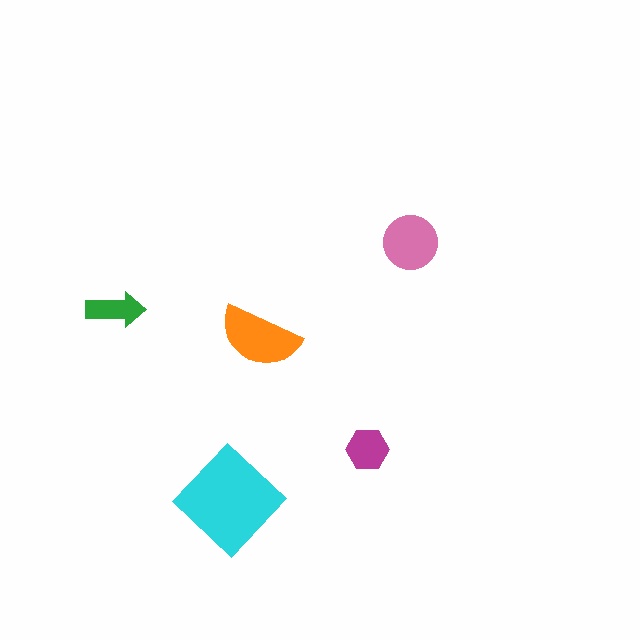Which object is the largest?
The cyan diamond.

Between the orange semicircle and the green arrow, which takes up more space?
The orange semicircle.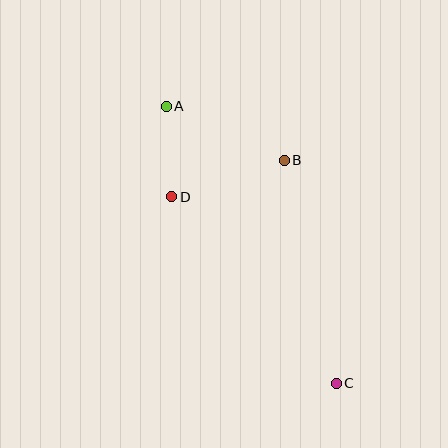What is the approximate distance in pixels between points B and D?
The distance between B and D is approximately 118 pixels.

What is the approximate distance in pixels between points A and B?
The distance between A and B is approximately 130 pixels.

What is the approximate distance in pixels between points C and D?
The distance between C and D is approximately 248 pixels.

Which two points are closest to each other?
Points A and D are closest to each other.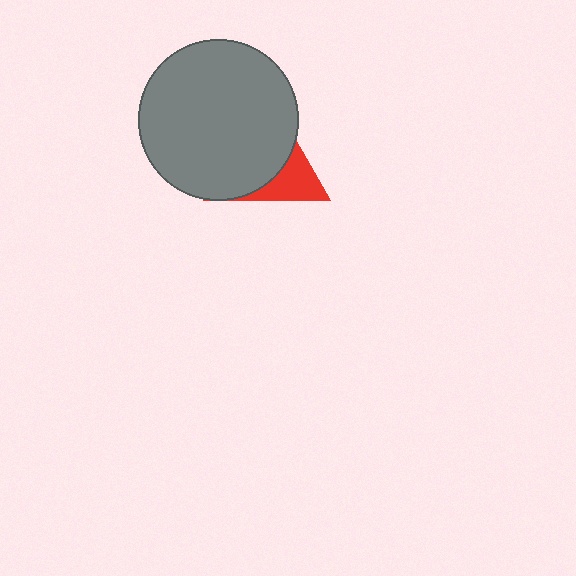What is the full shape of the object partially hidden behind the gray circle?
The partially hidden object is a red triangle.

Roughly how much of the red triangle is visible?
A small part of it is visible (roughly 33%).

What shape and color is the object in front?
The object in front is a gray circle.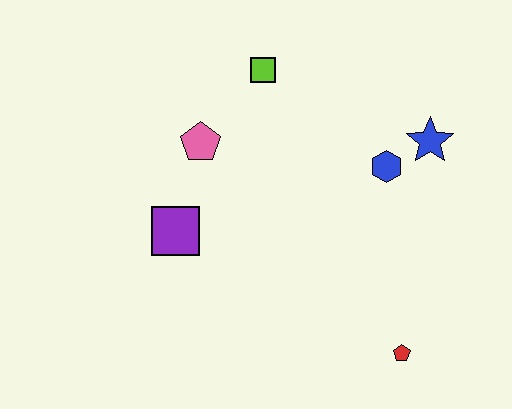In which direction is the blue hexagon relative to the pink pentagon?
The blue hexagon is to the right of the pink pentagon.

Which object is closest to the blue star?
The blue hexagon is closest to the blue star.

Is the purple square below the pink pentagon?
Yes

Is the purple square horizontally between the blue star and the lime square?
No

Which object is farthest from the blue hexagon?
The purple square is farthest from the blue hexagon.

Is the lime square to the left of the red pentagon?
Yes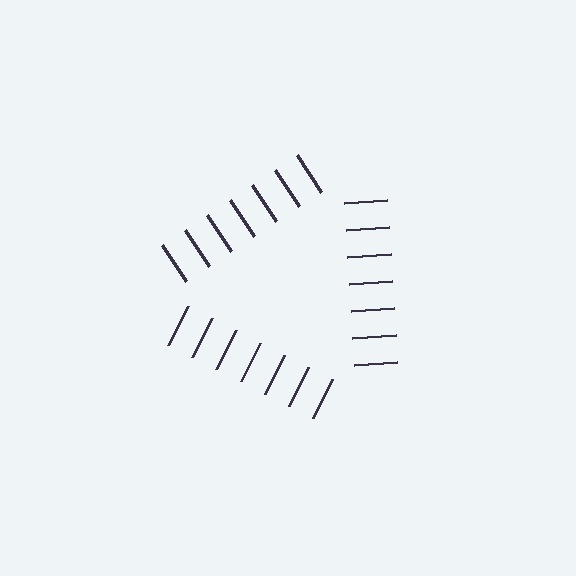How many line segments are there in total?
21 — 7 along each of the 3 edges.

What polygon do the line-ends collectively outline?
An illusory triangle — the line segments terminate on its edges but no continuous stroke is drawn.